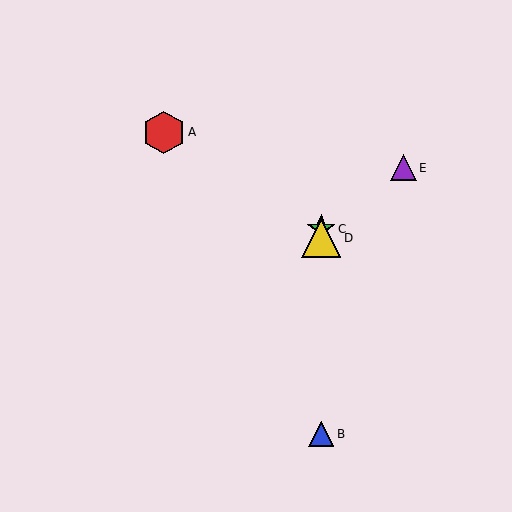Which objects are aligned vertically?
Objects B, C, D are aligned vertically.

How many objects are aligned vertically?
3 objects (B, C, D) are aligned vertically.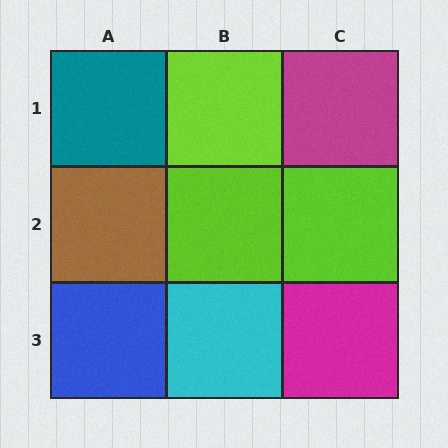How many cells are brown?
1 cell is brown.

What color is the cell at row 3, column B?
Cyan.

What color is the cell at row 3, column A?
Blue.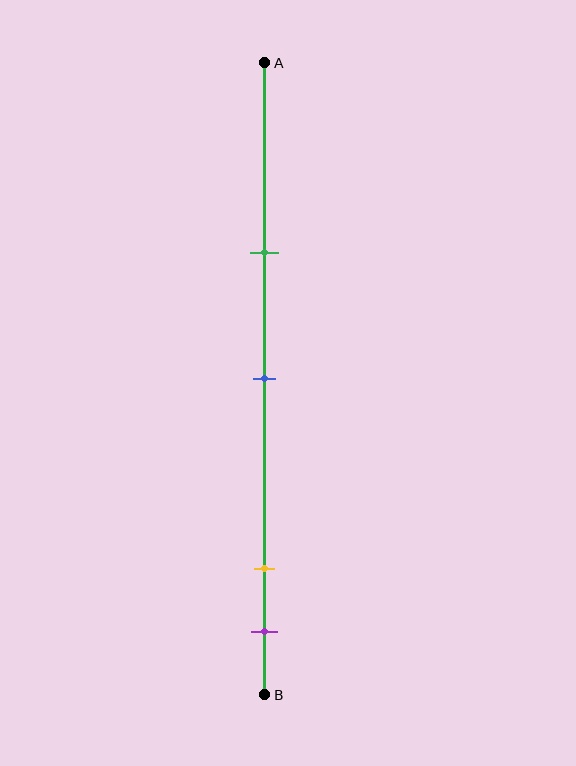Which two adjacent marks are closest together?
The yellow and purple marks are the closest adjacent pair.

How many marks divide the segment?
There are 4 marks dividing the segment.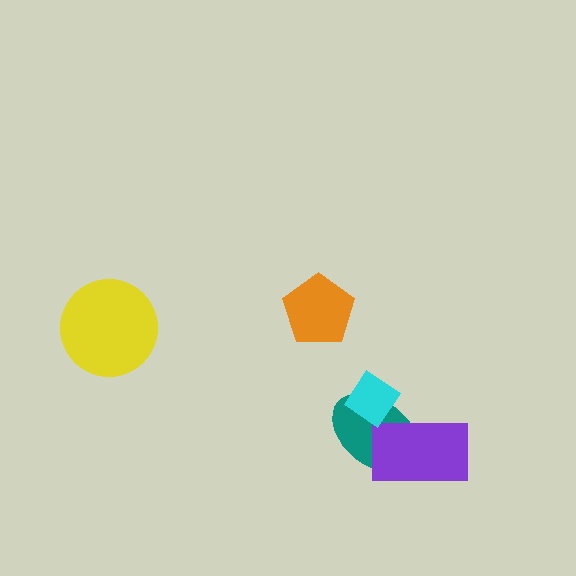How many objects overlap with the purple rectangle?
1 object overlaps with the purple rectangle.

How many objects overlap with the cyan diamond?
1 object overlaps with the cyan diamond.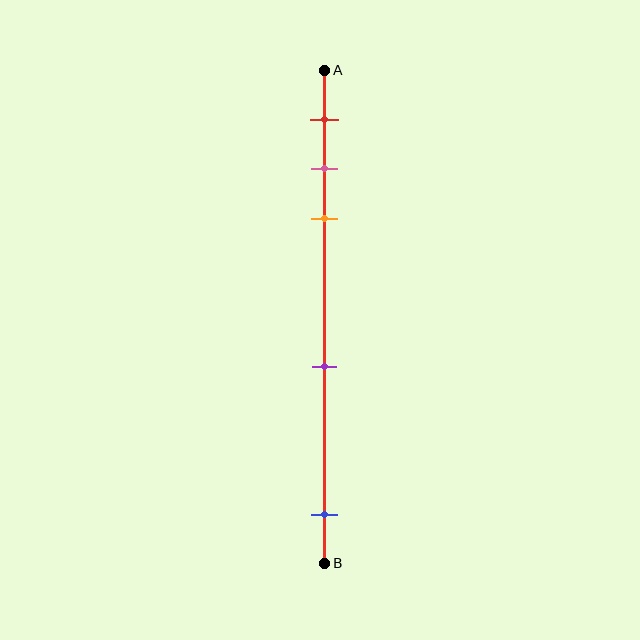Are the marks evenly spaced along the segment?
No, the marks are not evenly spaced.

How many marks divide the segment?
There are 5 marks dividing the segment.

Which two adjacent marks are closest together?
The pink and orange marks are the closest adjacent pair.